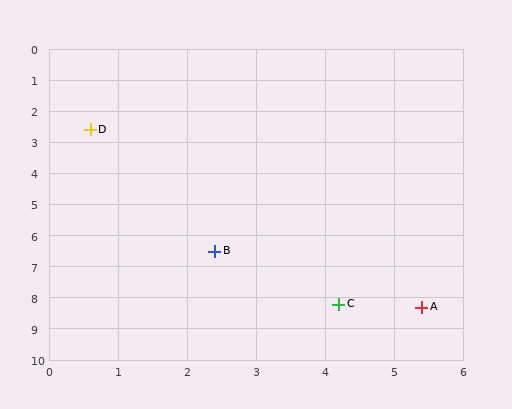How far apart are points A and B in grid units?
Points A and B are about 3.5 grid units apart.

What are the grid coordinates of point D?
Point D is at approximately (0.6, 2.6).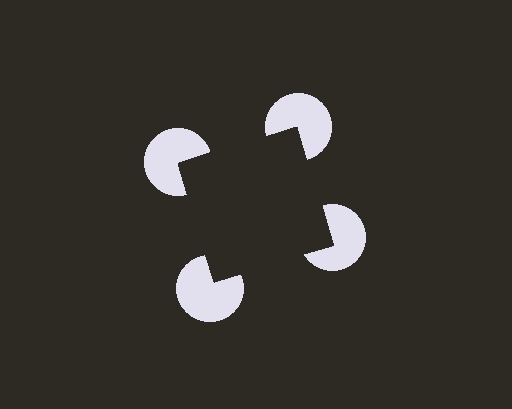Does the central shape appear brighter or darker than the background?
It typically appears slightly darker than the background, even though no actual brightness change is drawn.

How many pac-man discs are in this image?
There are 4 — one at each vertex of the illusory square.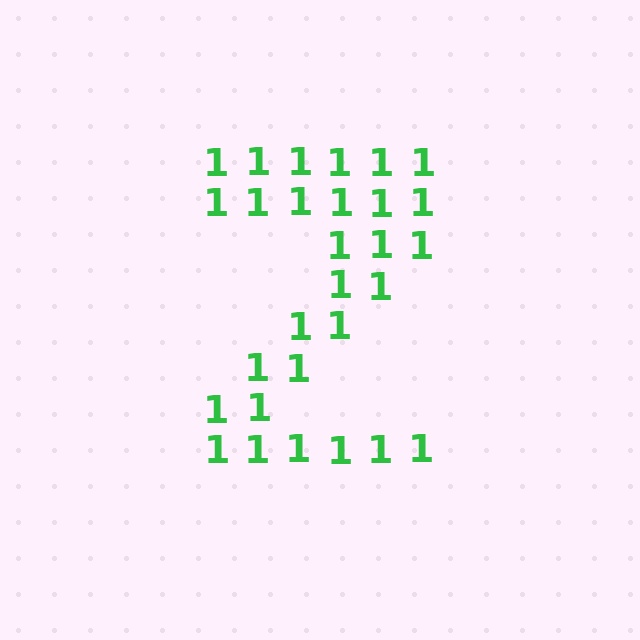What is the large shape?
The large shape is the letter Z.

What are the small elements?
The small elements are digit 1's.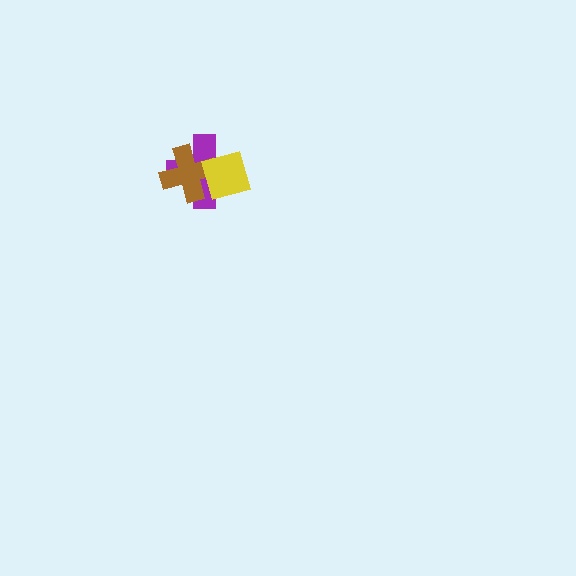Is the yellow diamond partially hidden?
No, no other shape covers it.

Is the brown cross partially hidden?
Yes, it is partially covered by another shape.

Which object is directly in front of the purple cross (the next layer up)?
The brown cross is directly in front of the purple cross.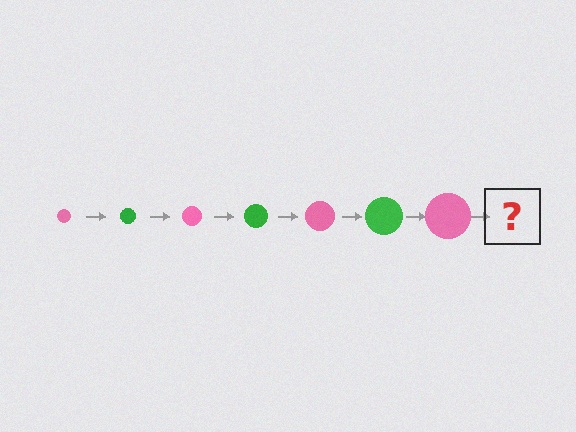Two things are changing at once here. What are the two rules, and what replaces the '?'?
The two rules are that the circle grows larger each step and the color cycles through pink and green. The '?' should be a green circle, larger than the previous one.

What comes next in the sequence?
The next element should be a green circle, larger than the previous one.